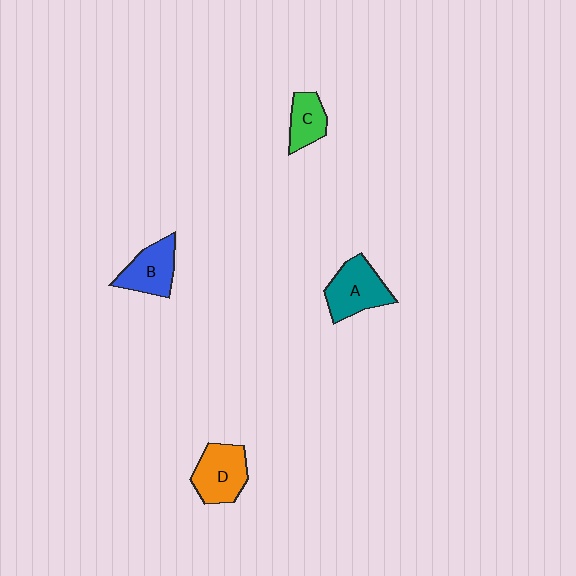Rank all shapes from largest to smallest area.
From largest to smallest: A (teal), D (orange), B (blue), C (green).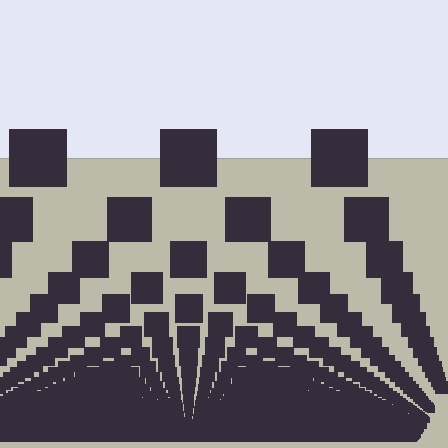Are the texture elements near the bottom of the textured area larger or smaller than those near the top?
Smaller. The gradient is inverted — elements near the bottom are smaller and denser.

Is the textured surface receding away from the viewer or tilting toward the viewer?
The surface appears to tilt toward the viewer. Texture elements get larger and sparser toward the top.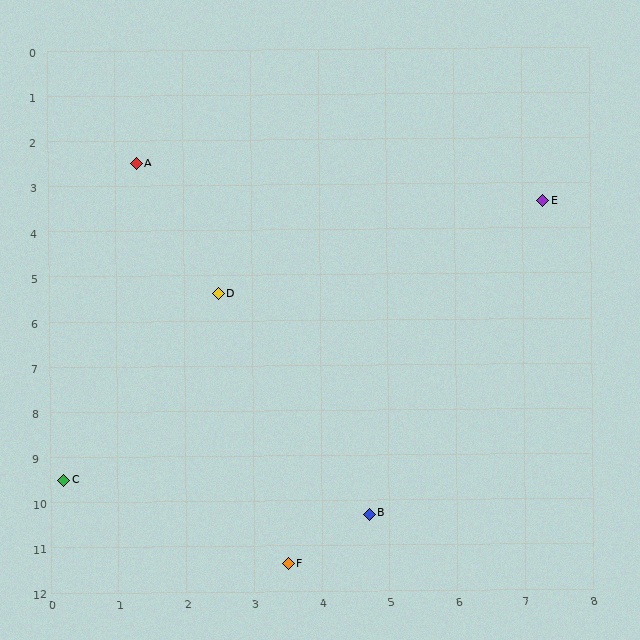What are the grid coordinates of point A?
Point A is at approximately (1.3, 2.5).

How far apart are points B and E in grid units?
Points B and E are about 7.4 grid units apart.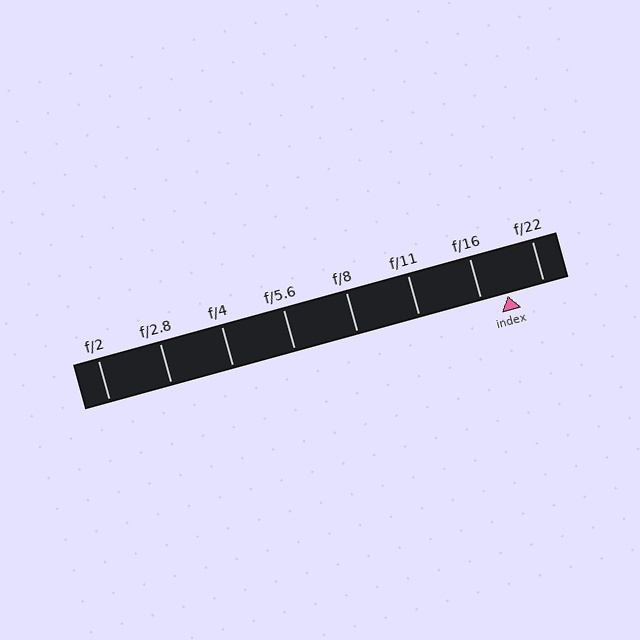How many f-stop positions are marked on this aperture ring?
There are 8 f-stop positions marked.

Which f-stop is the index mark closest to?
The index mark is closest to f/16.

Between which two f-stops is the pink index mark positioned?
The index mark is between f/16 and f/22.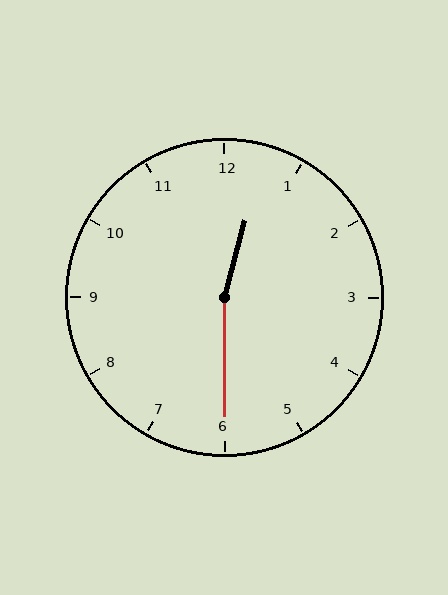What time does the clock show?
12:30.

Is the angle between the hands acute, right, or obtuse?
It is obtuse.